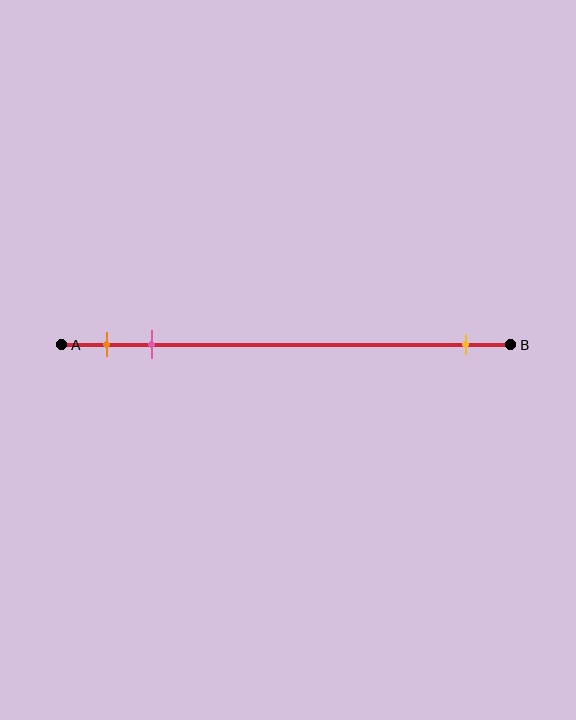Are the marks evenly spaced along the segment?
No, the marks are not evenly spaced.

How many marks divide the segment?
There are 3 marks dividing the segment.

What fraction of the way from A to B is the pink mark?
The pink mark is approximately 20% (0.2) of the way from A to B.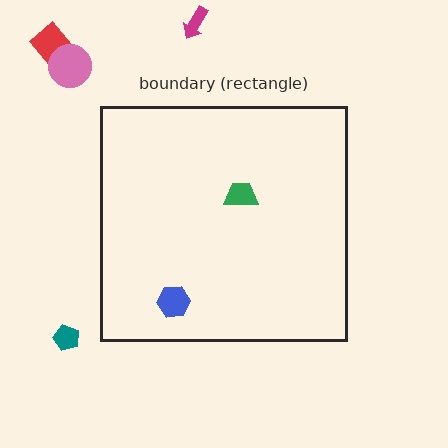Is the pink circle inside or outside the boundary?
Outside.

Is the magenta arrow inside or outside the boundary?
Outside.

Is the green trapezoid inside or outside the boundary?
Inside.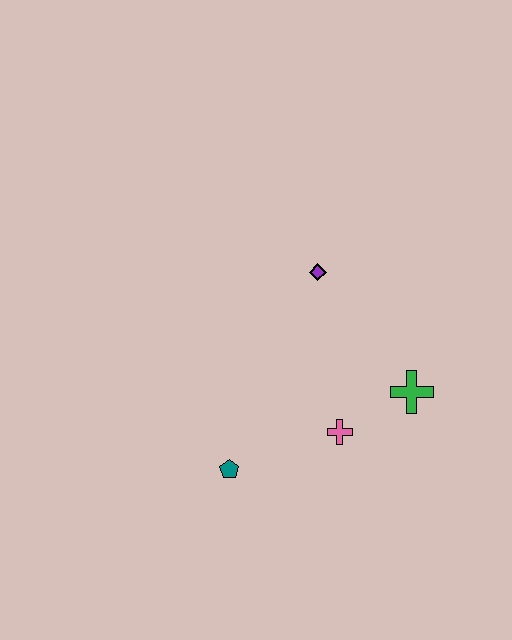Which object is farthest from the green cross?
The teal pentagon is farthest from the green cross.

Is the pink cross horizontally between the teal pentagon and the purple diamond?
No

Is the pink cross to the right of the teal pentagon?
Yes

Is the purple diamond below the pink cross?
No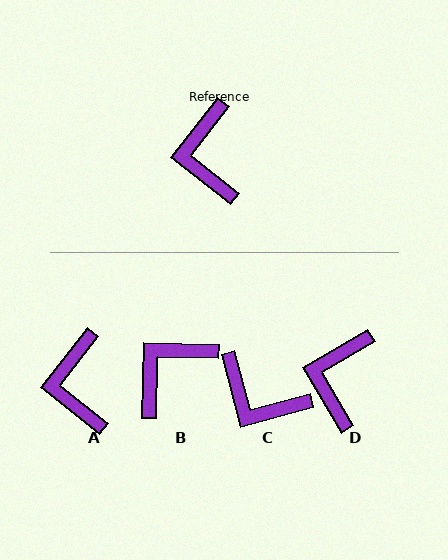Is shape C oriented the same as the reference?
No, it is off by about 53 degrees.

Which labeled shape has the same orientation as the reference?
A.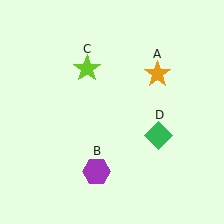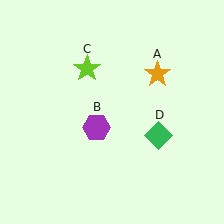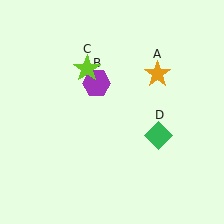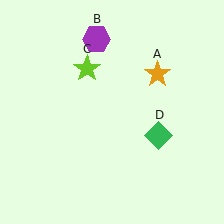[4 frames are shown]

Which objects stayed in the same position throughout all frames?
Orange star (object A) and lime star (object C) and green diamond (object D) remained stationary.